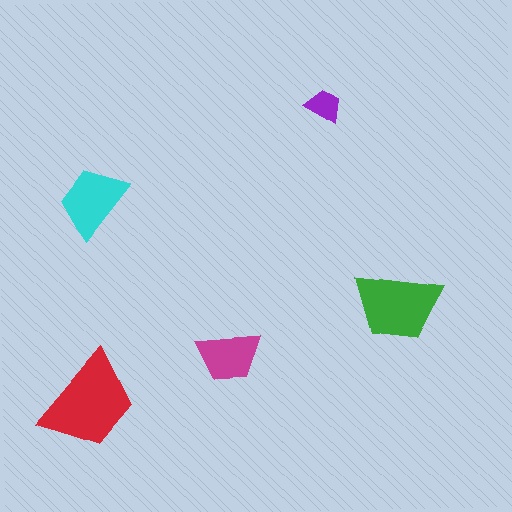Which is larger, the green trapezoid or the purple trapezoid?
The green one.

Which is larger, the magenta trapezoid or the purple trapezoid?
The magenta one.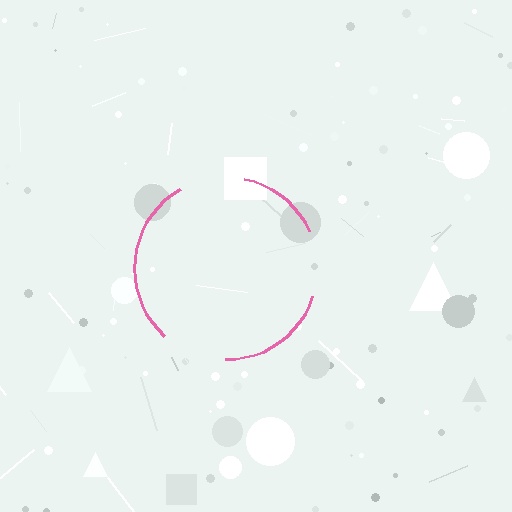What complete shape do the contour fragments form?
The contour fragments form a circle.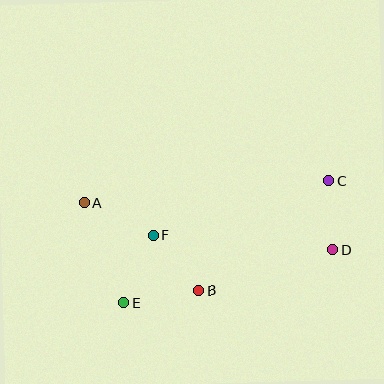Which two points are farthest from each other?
Points A and D are farthest from each other.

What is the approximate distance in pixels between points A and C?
The distance between A and C is approximately 244 pixels.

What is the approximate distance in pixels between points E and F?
The distance between E and F is approximately 74 pixels.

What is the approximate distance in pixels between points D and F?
The distance between D and F is approximately 180 pixels.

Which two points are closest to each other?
Points C and D are closest to each other.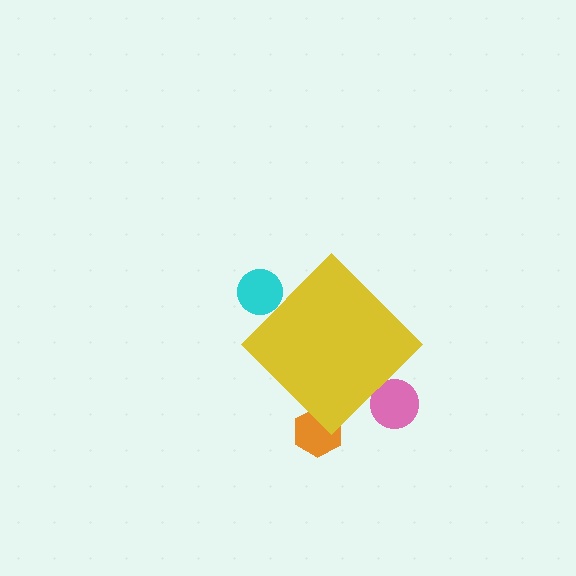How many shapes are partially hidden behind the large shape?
3 shapes are partially hidden.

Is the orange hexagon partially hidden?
Yes, the orange hexagon is partially hidden behind the yellow diamond.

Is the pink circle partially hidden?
Yes, the pink circle is partially hidden behind the yellow diamond.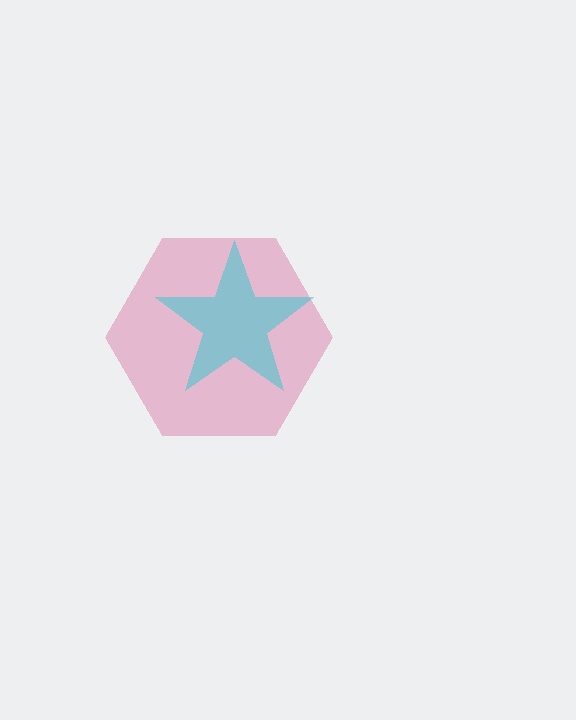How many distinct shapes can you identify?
There are 2 distinct shapes: a pink hexagon, a cyan star.